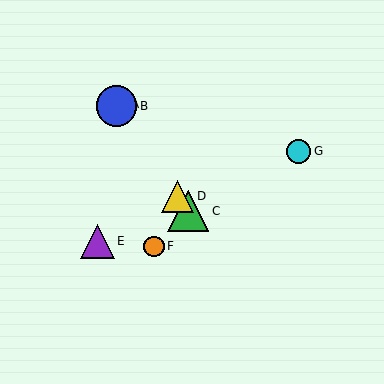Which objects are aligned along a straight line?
Objects A, B, C, D are aligned along a straight line.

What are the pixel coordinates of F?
Object F is at (154, 246).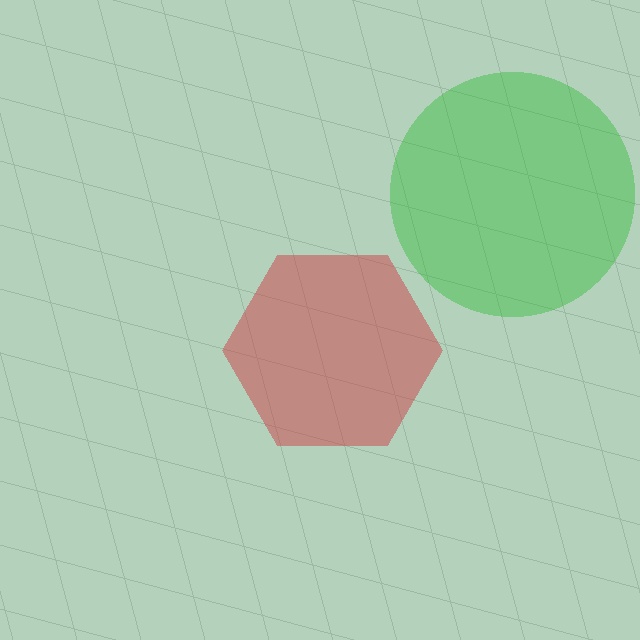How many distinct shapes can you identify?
There are 2 distinct shapes: a red hexagon, a green circle.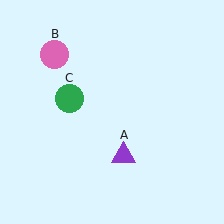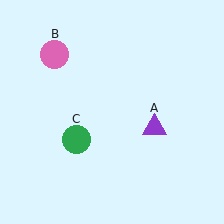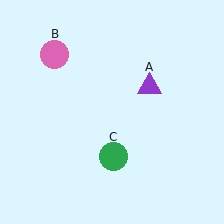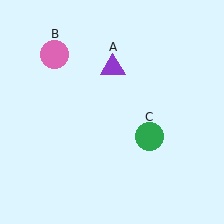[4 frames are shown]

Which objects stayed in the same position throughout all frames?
Pink circle (object B) remained stationary.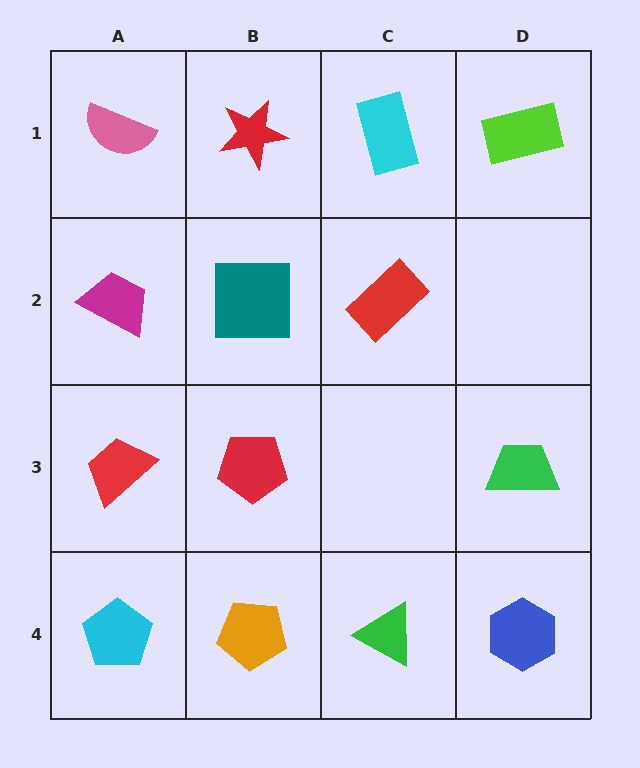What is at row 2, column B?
A teal square.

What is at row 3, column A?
A red trapezoid.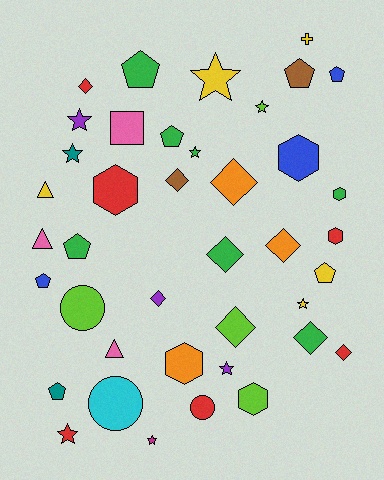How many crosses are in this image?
There is 1 cross.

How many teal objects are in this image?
There are 2 teal objects.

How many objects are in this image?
There are 40 objects.